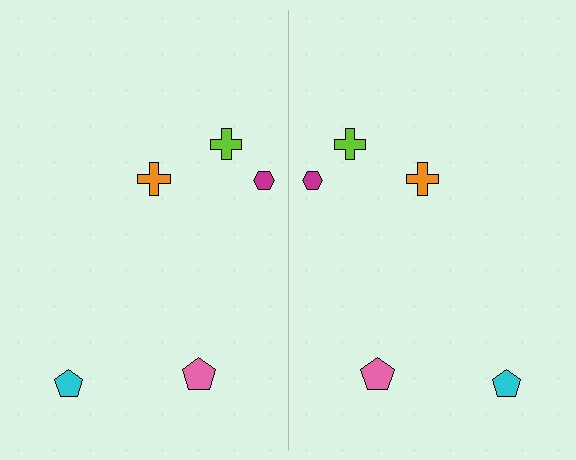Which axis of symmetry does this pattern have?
The pattern has a vertical axis of symmetry running through the center of the image.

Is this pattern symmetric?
Yes, this pattern has bilateral (reflection) symmetry.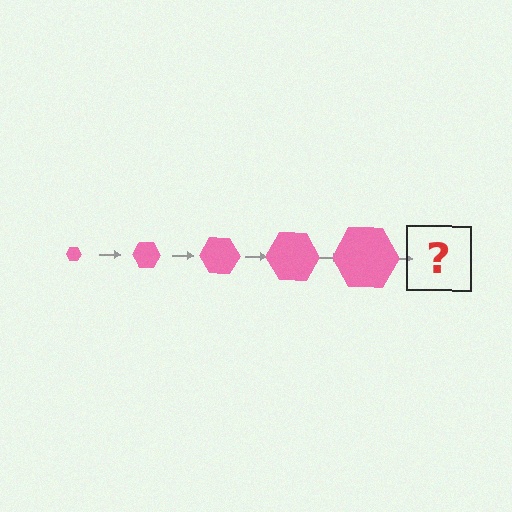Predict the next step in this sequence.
The next step is a pink hexagon, larger than the previous one.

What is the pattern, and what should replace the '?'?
The pattern is that the hexagon gets progressively larger each step. The '?' should be a pink hexagon, larger than the previous one.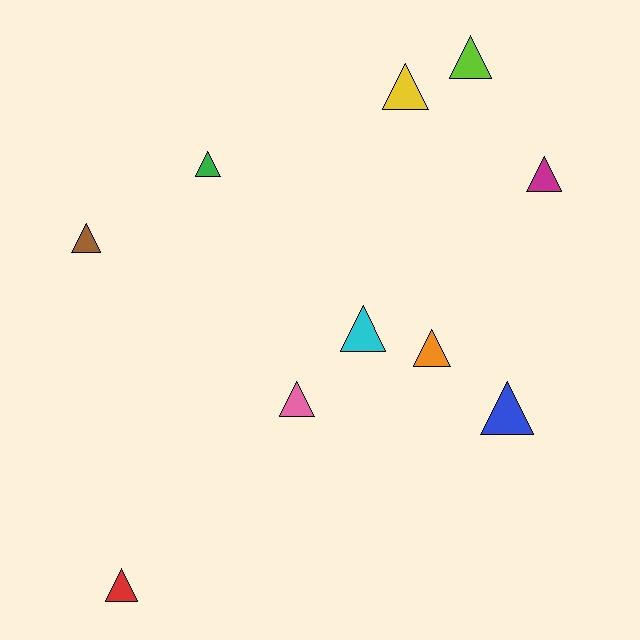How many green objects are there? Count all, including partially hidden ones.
There is 1 green object.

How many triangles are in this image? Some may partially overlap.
There are 10 triangles.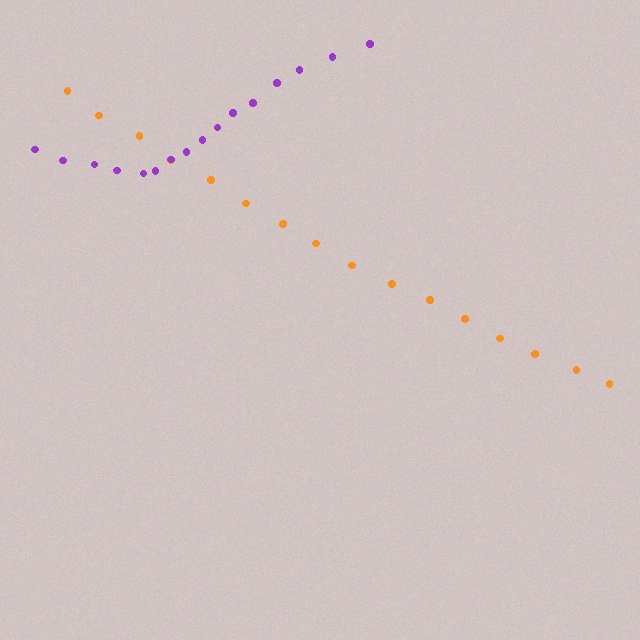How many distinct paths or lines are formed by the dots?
There are 2 distinct paths.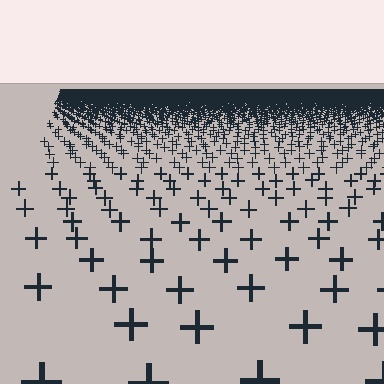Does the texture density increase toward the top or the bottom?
Density increases toward the top.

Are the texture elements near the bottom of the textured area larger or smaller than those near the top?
Larger. Near the bottom, elements are closer to the viewer and appear at a bigger on-screen size.